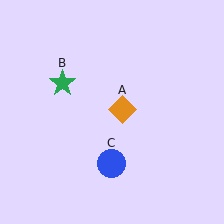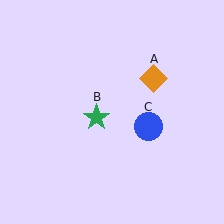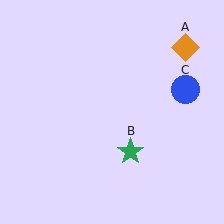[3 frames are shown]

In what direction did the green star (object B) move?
The green star (object B) moved down and to the right.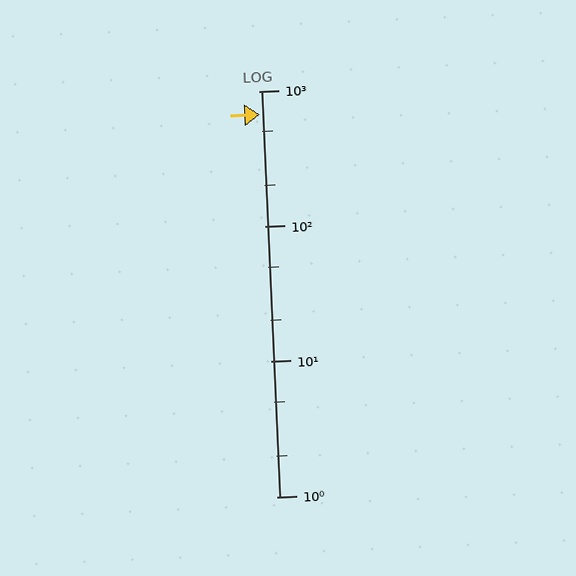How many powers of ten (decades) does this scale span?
The scale spans 3 decades, from 1 to 1000.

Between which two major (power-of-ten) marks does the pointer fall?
The pointer is between 100 and 1000.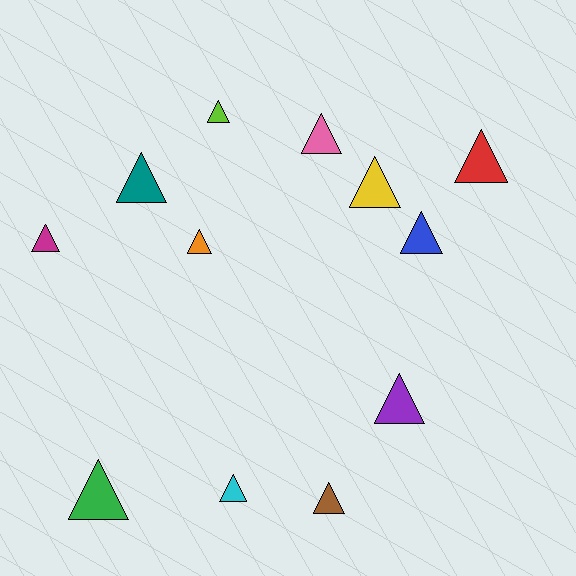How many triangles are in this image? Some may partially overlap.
There are 12 triangles.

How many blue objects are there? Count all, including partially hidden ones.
There is 1 blue object.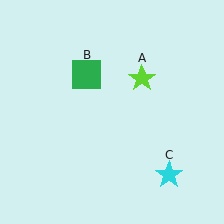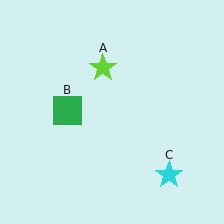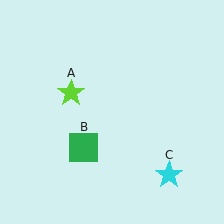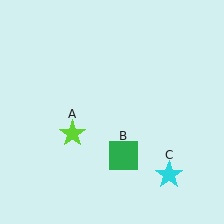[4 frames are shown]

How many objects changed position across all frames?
2 objects changed position: lime star (object A), green square (object B).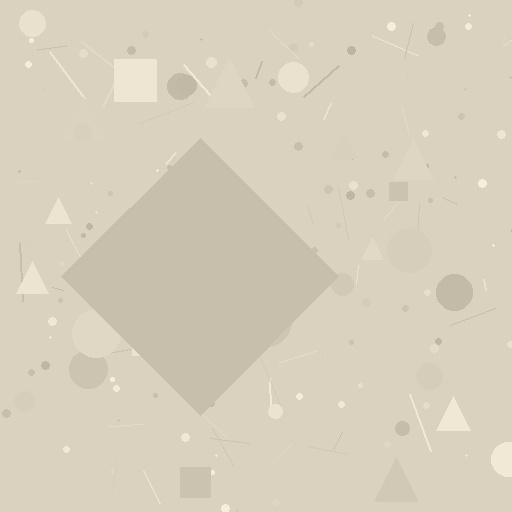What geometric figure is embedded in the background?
A diamond is embedded in the background.